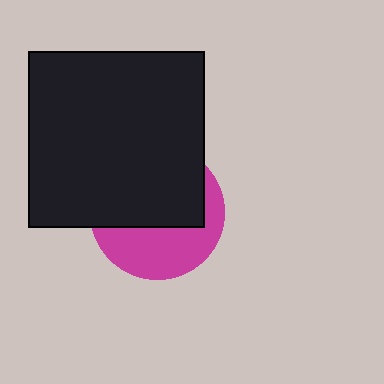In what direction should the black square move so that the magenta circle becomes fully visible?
The black square should move up. That is the shortest direction to clear the overlap and leave the magenta circle fully visible.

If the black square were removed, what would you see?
You would see the complete magenta circle.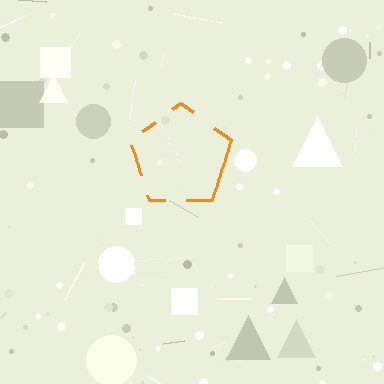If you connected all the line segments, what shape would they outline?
They would outline a pentagon.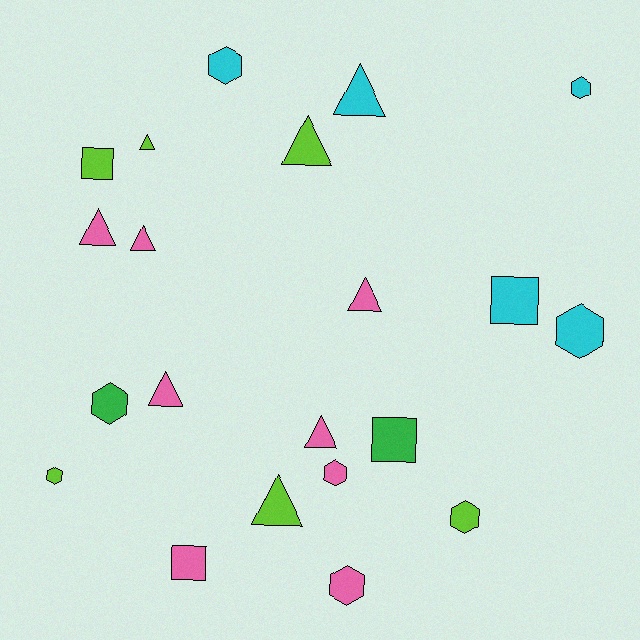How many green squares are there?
There is 1 green square.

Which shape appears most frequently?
Triangle, with 9 objects.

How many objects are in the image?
There are 21 objects.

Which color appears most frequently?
Pink, with 8 objects.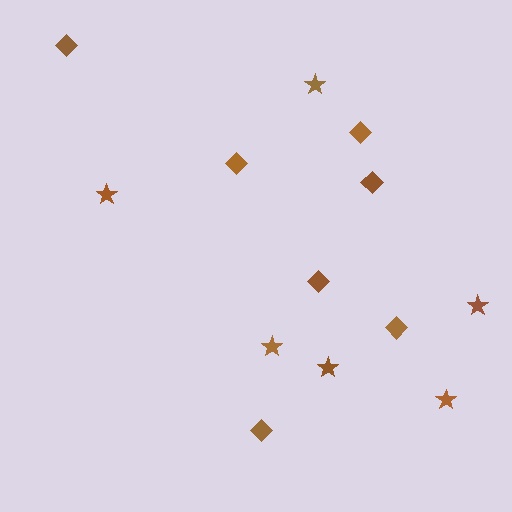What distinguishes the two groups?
There are 2 groups: one group of diamonds (7) and one group of stars (6).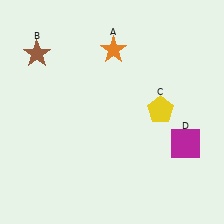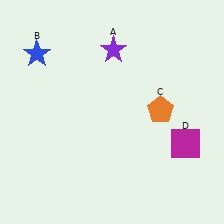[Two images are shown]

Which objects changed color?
A changed from orange to purple. B changed from brown to blue. C changed from yellow to orange.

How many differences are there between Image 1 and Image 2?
There are 3 differences between the two images.